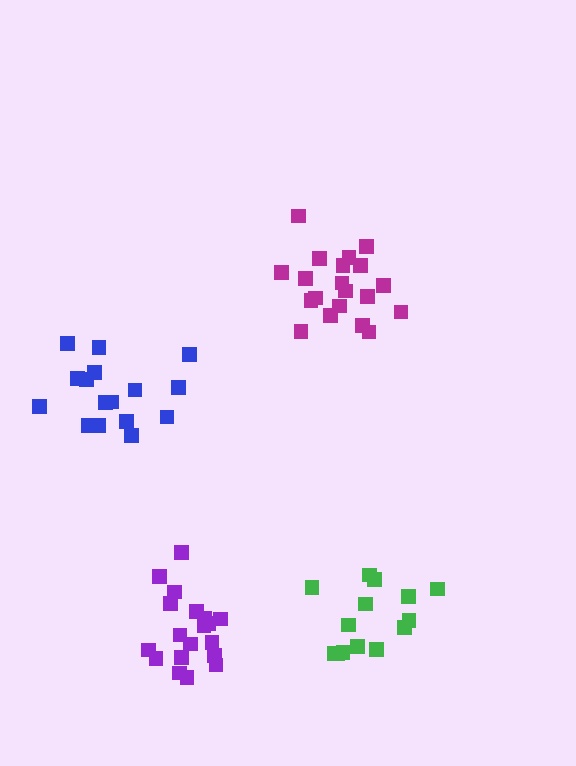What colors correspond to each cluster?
The clusters are colored: blue, green, magenta, purple.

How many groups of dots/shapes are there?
There are 4 groups.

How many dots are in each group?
Group 1: 16 dots, Group 2: 14 dots, Group 3: 20 dots, Group 4: 19 dots (69 total).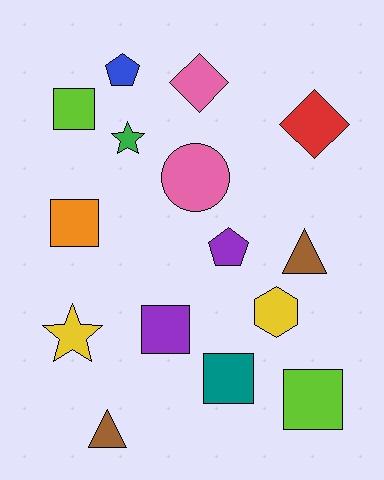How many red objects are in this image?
There is 1 red object.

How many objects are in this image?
There are 15 objects.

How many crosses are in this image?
There are no crosses.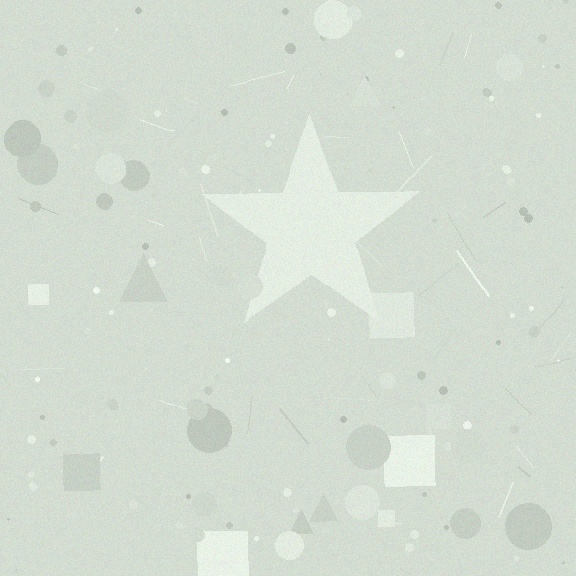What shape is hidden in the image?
A star is hidden in the image.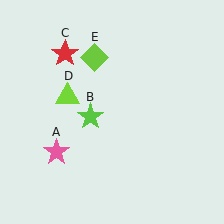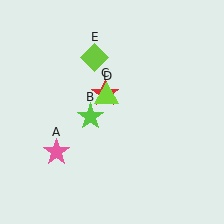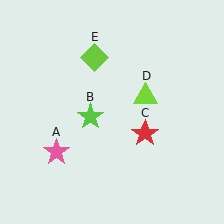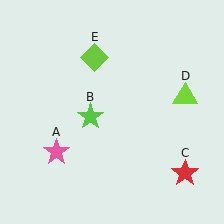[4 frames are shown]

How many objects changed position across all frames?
2 objects changed position: red star (object C), lime triangle (object D).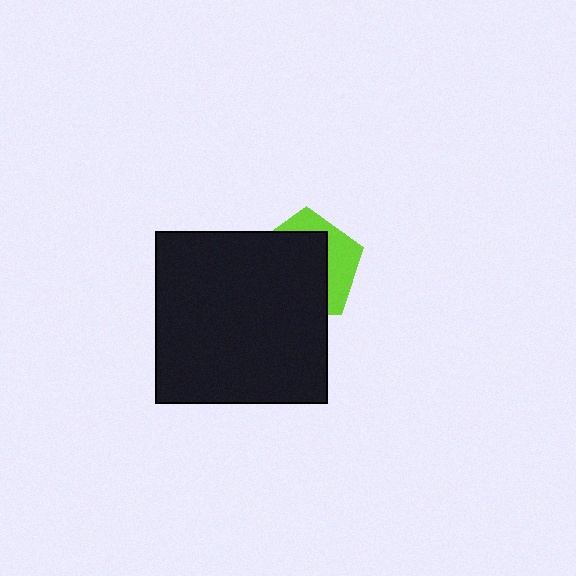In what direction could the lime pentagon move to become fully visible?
The lime pentagon could move toward the upper-right. That would shift it out from behind the black square entirely.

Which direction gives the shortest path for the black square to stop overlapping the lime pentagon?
Moving toward the lower-left gives the shortest separation.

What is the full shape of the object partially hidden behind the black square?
The partially hidden object is a lime pentagon.